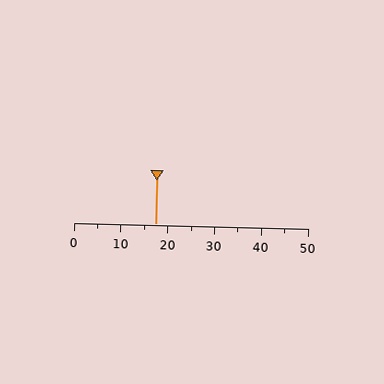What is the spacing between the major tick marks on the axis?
The major ticks are spaced 10 apart.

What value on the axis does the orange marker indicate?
The marker indicates approximately 17.5.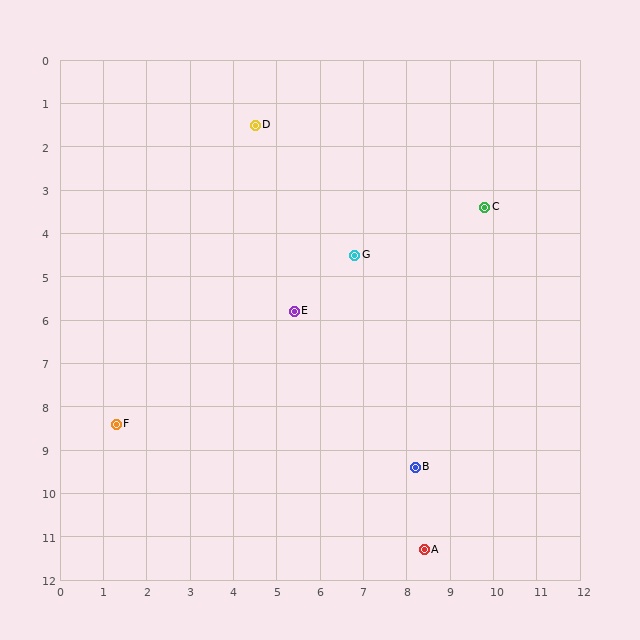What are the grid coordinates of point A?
Point A is at approximately (8.4, 11.3).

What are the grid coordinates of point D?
Point D is at approximately (4.5, 1.5).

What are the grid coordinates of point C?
Point C is at approximately (9.8, 3.4).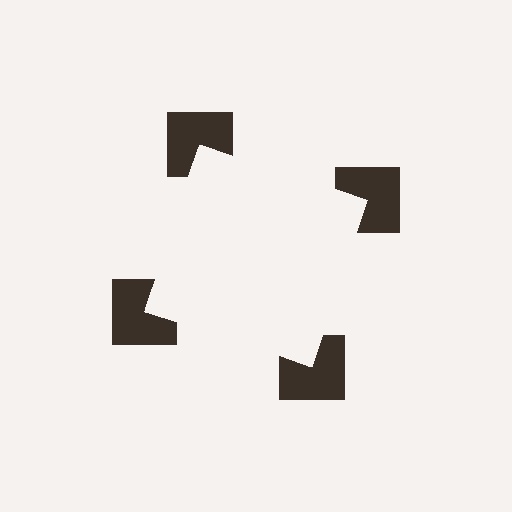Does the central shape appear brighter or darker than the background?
It typically appears slightly brighter than the background, even though no actual brightness change is drawn.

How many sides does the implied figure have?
4 sides.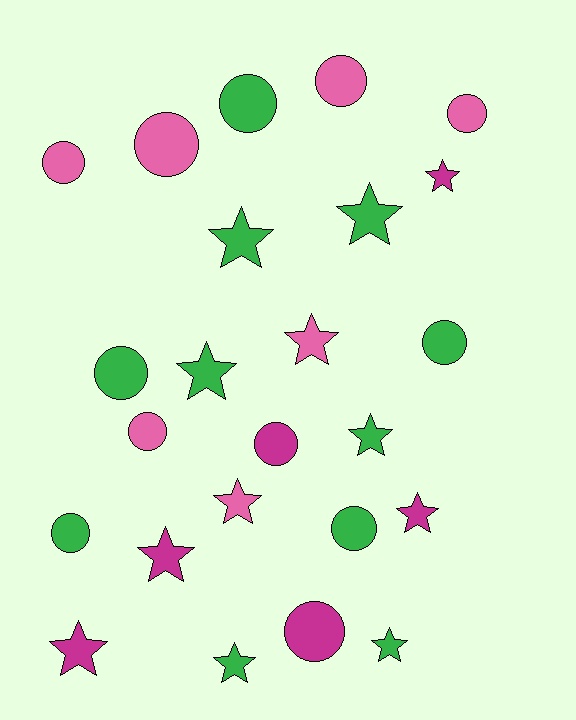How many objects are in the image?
There are 24 objects.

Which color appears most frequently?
Green, with 11 objects.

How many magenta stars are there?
There are 4 magenta stars.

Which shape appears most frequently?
Star, with 12 objects.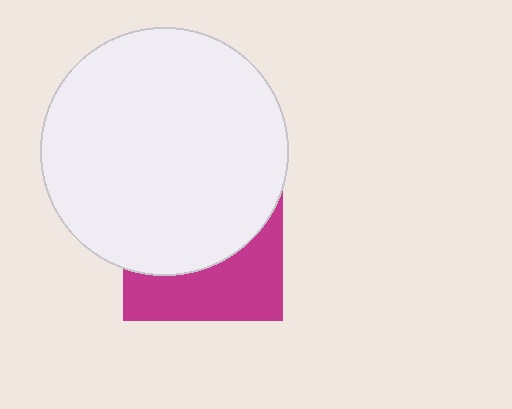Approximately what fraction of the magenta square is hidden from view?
Roughly 60% of the magenta square is hidden behind the white circle.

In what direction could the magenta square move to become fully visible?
The magenta square could move down. That would shift it out from behind the white circle entirely.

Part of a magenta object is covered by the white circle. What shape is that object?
It is a square.